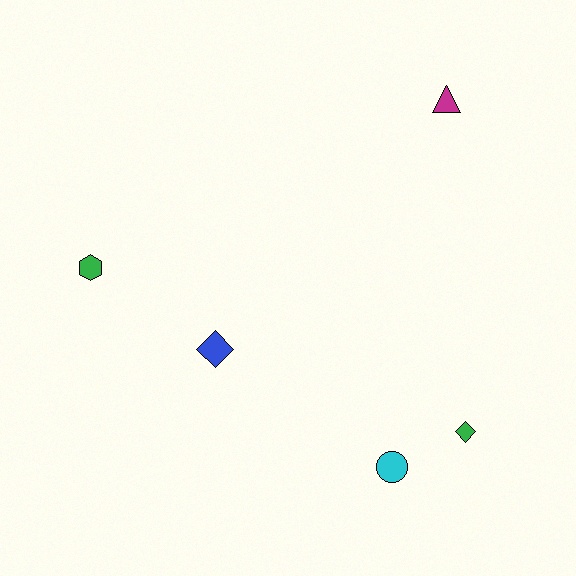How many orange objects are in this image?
There are no orange objects.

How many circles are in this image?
There is 1 circle.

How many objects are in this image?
There are 5 objects.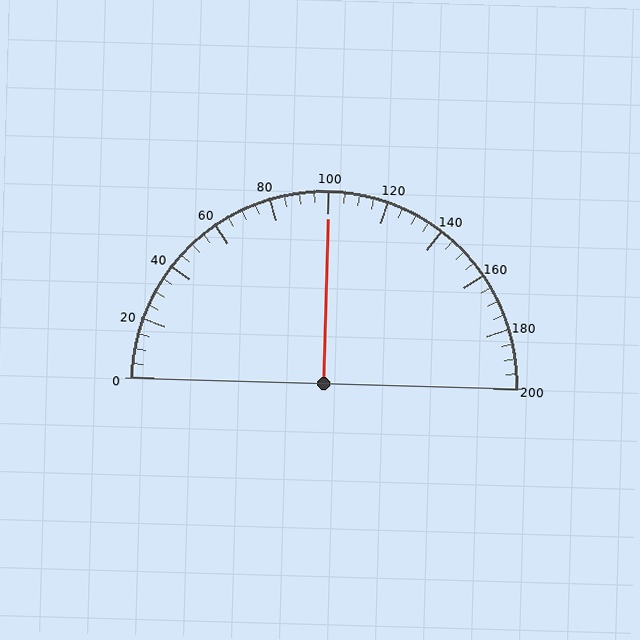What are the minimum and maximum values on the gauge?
The gauge ranges from 0 to 200.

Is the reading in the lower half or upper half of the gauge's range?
The reading is in the upper half of the range (0 to 200).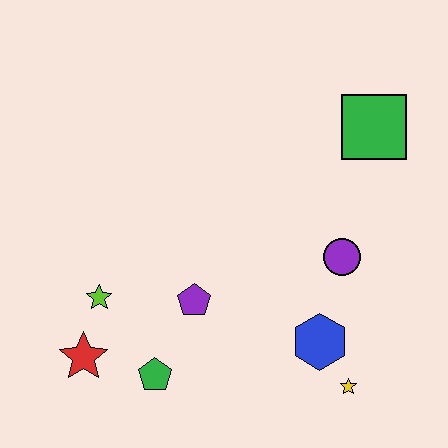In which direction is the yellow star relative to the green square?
The yellow star is below the green square.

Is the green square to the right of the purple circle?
Yes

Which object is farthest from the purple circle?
The red star is farthest from the purple circle.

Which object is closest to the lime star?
The red star is closest to the lime star.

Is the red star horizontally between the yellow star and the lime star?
No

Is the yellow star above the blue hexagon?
No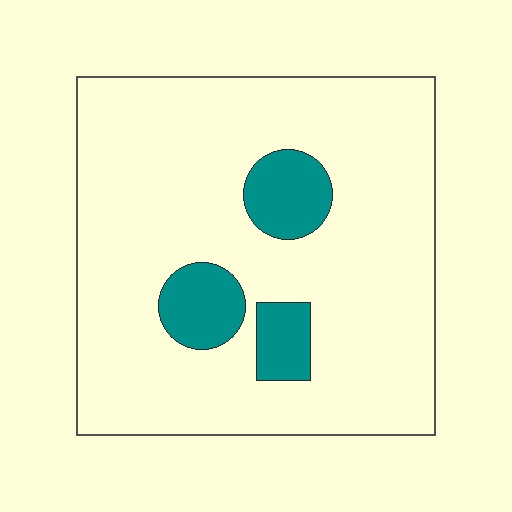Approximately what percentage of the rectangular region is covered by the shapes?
Approximately 15%.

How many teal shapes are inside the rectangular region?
3.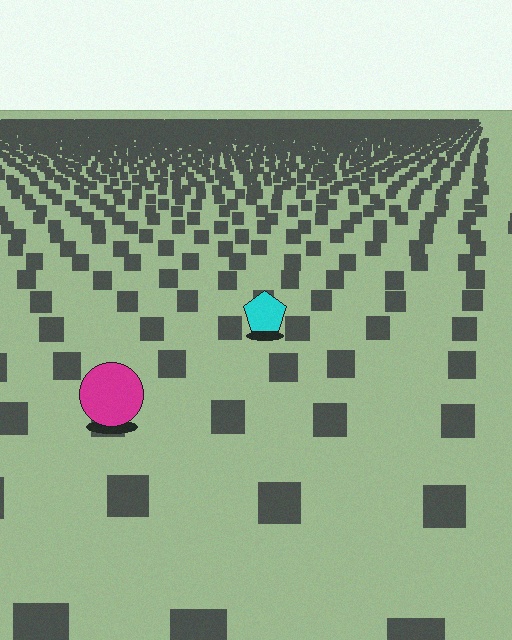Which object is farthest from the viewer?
The cyan pentagon is farthest from the viewer. It appears smaller and the ground texture around it is denser.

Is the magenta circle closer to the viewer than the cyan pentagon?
Yes. The magenta circle is closer — you can tell from the texture gradient: the ground texture is coarser near it.